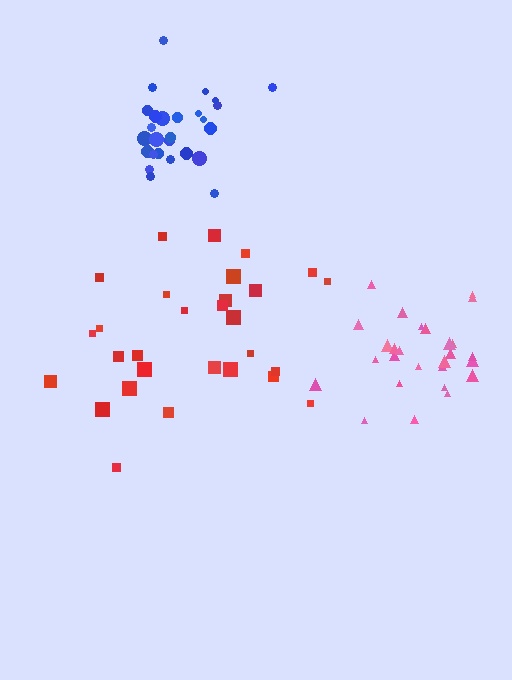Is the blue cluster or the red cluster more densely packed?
Blue.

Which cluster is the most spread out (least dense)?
Red.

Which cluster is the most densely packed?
Blue.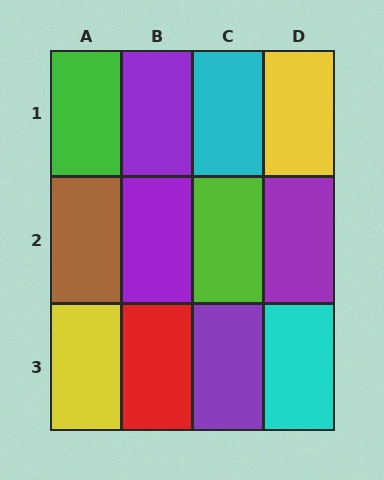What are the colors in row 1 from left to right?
Green, purple, cyan, yellow.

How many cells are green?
1 cell is green.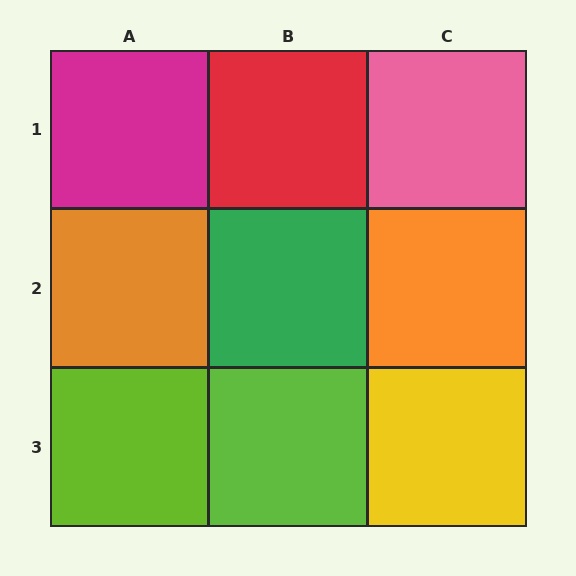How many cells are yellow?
1 cell is yellow.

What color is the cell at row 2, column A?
Orange.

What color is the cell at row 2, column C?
Orange.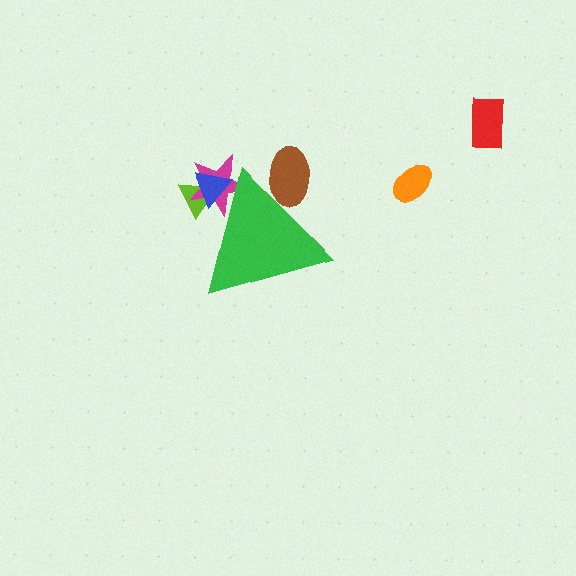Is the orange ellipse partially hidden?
No, the orange ellipse is fully visible.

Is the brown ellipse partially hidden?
Yes, the brown ellipse is partially hidden behind the green triangle.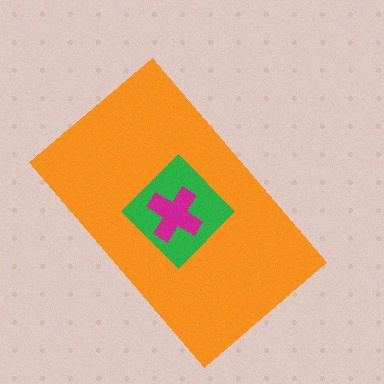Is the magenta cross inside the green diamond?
Yes.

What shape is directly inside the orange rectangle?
The green diamond.